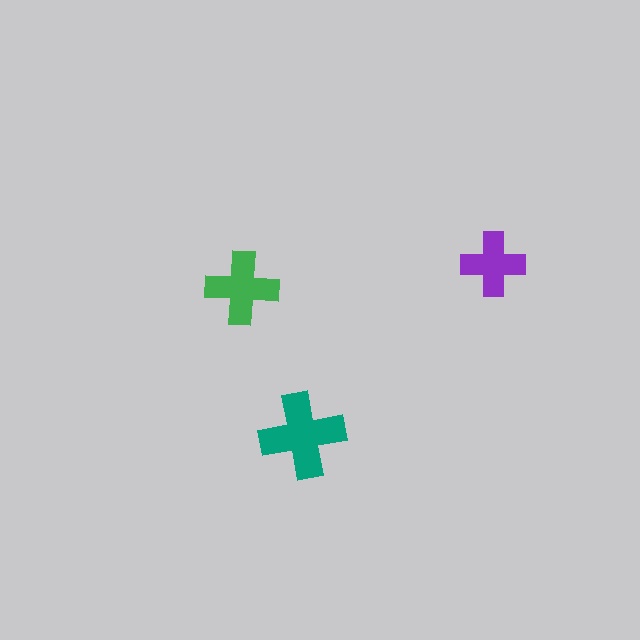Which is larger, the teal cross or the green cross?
The teal one.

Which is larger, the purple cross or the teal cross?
The teal one.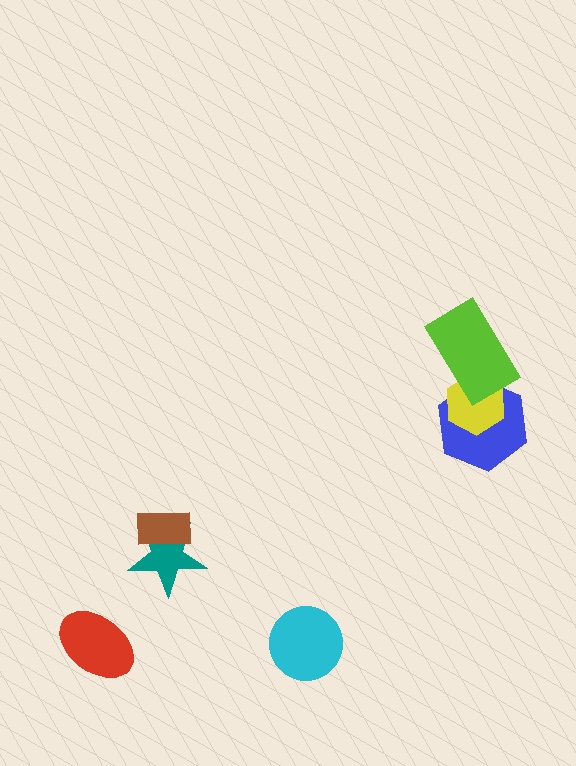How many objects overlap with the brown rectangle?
1 object overlaps with the brown rectangle.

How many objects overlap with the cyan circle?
0 objects overlap with the cyan circle.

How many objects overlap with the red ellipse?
0 objects overlap with the red ellipse.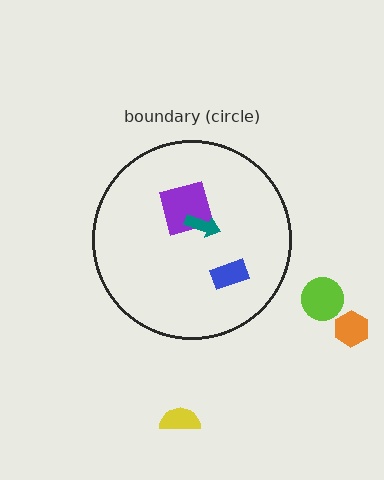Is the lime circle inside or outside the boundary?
Outside.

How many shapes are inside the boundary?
3 inside, 3 outside.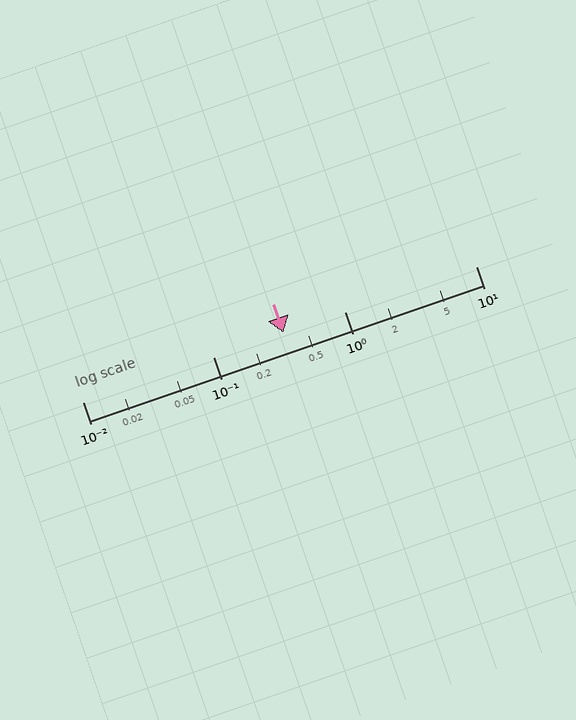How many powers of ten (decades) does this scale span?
The scale spans 3 decades, from 0.01 to 10.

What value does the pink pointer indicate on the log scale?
The pointer indicates approximately 0.34.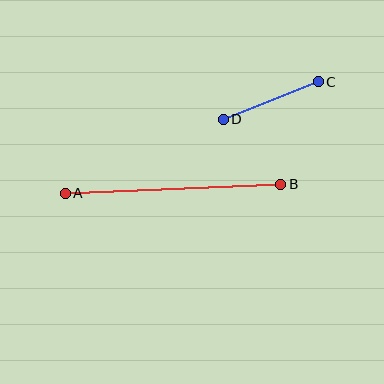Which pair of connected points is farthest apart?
Points A and B are farthest apart.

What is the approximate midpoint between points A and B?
The midpoint is at approximately (173, 189) pixels.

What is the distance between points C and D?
The distance is approximately 102 pixels.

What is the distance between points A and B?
The distance is approximately 216 pixels.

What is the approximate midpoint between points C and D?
The midpoint is at approximately (271, 101) pixels.